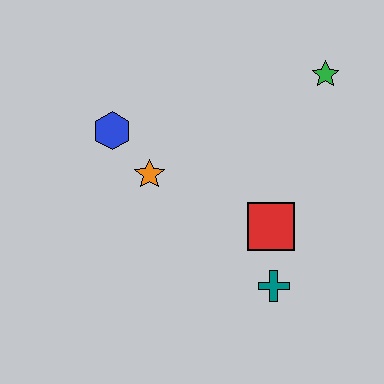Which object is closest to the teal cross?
The red square is closest to the teal cross.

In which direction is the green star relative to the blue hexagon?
The green star is to the right of the blue hexagon.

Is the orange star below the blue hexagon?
Yes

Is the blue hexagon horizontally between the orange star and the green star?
No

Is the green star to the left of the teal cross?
No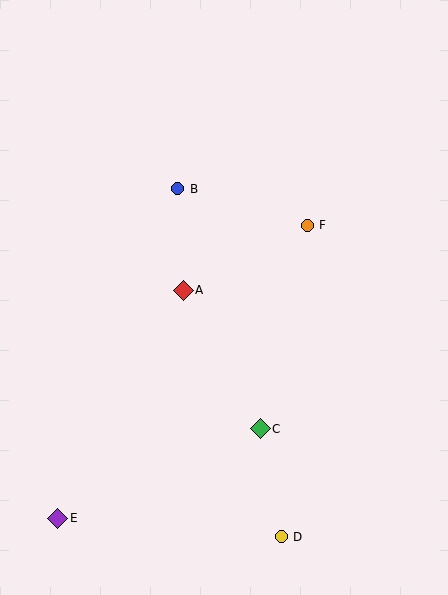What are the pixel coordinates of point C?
Point C is at (260, 429).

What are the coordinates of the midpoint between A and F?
The midpoint between A and F is at (245, 258).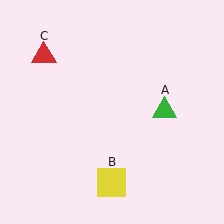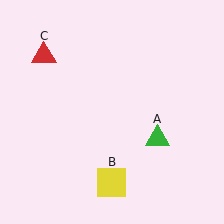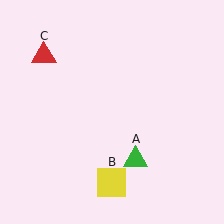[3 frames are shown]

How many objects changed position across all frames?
1 object changed position: green triangle (object A).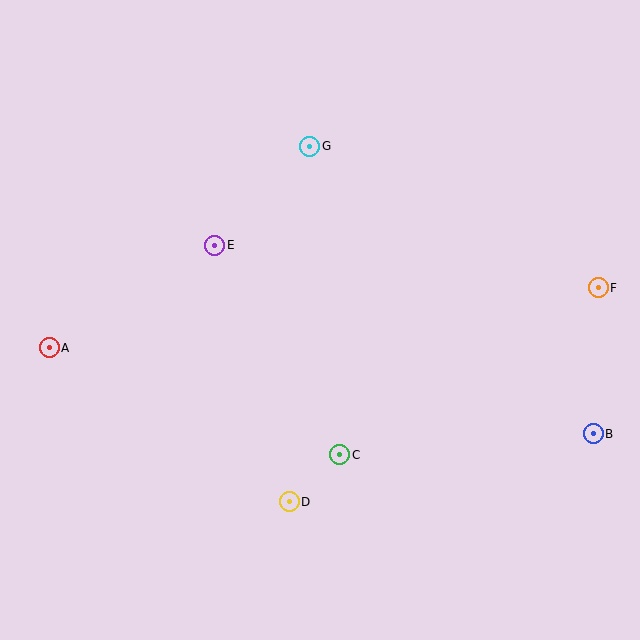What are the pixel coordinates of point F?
Point F is at (598, 288).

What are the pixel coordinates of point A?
Point A is at (49, 348).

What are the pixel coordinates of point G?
Point G is at (310, 146).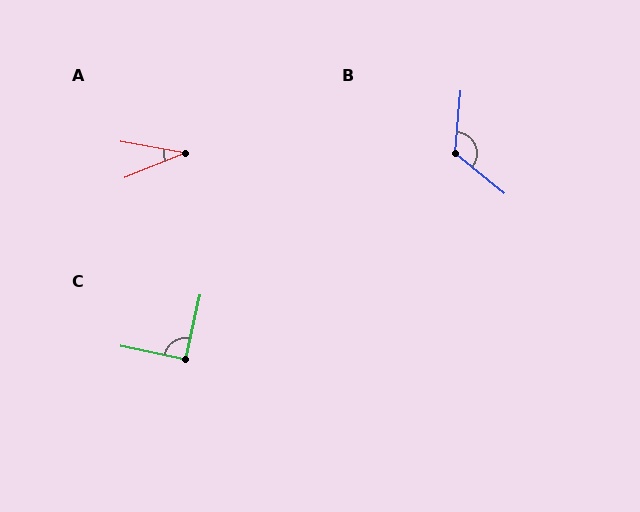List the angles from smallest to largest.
A (32°), C (91°), B (124°).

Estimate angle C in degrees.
Approximately 91 degrees.